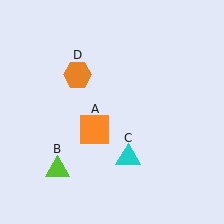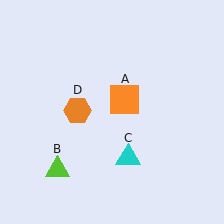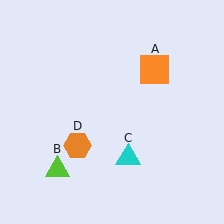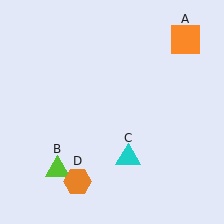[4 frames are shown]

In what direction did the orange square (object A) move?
The orange square (object A) moved up and to the right.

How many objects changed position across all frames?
2 objects changed position: orange square (object A), orange hexagon (object D).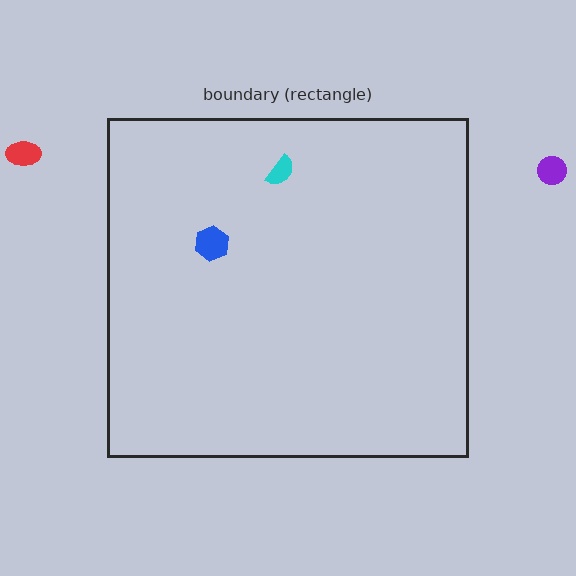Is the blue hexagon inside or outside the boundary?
Inside.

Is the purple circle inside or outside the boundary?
Outside.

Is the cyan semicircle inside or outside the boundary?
Inside.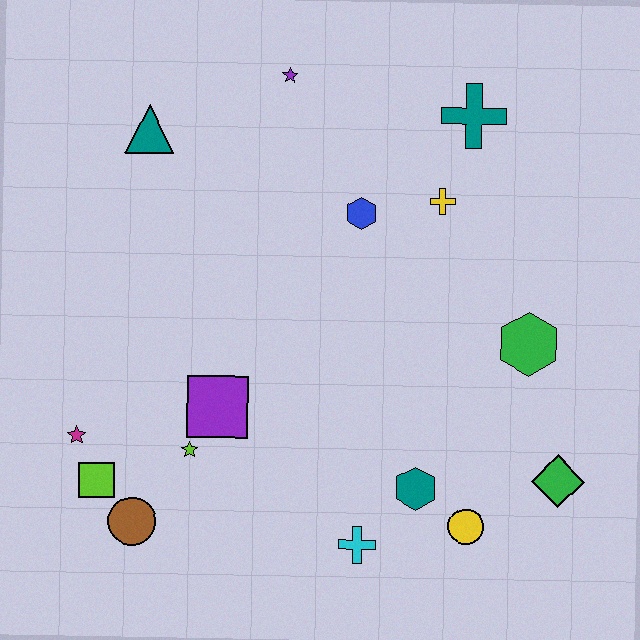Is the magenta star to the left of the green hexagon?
Yes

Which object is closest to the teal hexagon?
The yellow circle is closest to the teal hexagon.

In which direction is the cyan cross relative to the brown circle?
The cyan cross is to the right of the brown circle.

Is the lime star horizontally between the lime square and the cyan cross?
Yes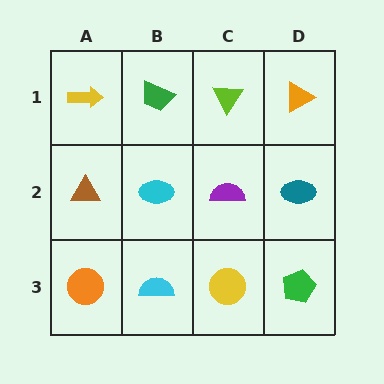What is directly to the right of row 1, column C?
An orange triangle.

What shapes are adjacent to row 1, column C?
A purple semicircle (row 2, column C), a green trapezoid (row 1, column B), an orange triangle (row 1, column D).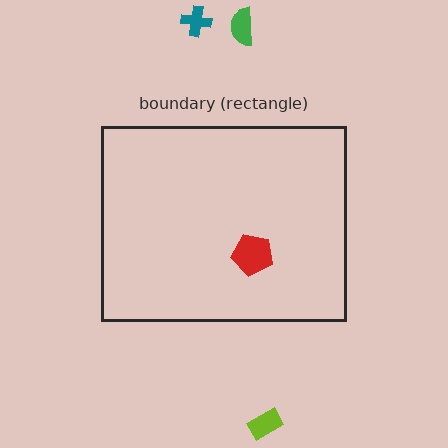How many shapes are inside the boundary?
1 inside, 3 outside.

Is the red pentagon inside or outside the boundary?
Inside.